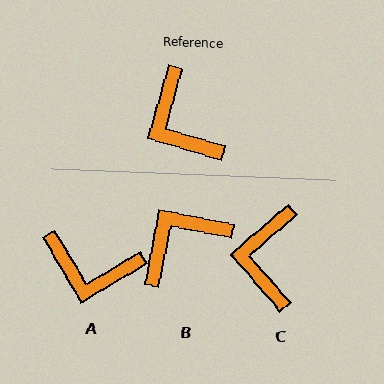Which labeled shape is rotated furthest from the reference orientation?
B, about 85 degrees away.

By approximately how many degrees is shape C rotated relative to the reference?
Approximately 33 degrees clockwise.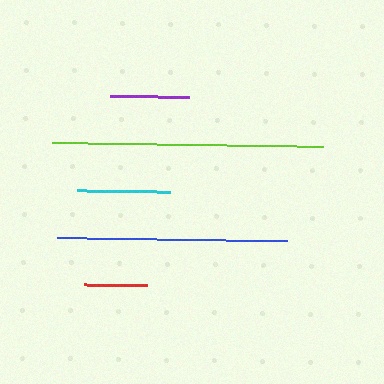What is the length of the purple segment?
The purple segment is approximately 79 pixels long.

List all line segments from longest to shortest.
From longest to shortest: lime, blue, cyan, purple, red.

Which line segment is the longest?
The lime line is the longest at approximately 270 pixels.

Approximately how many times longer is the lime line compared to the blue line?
The lime line is approximately 1.2 times the length of the blue line.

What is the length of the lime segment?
The lime segment is approximately 270 pixels long.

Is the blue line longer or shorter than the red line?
The blue line is longer than the red line.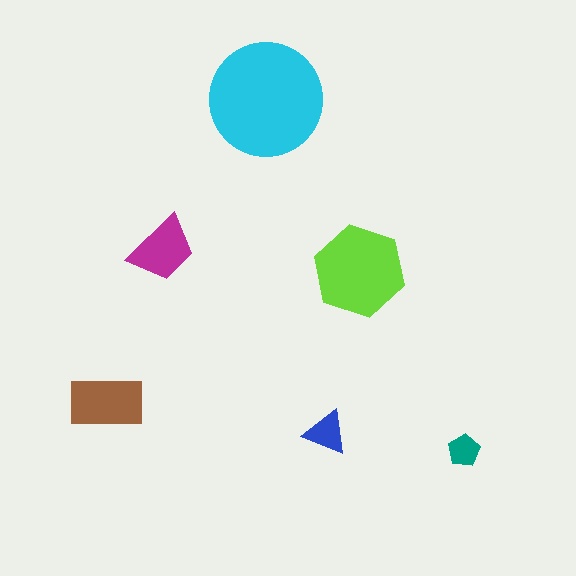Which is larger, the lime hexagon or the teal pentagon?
The lime hexagon.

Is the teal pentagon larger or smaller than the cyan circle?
Smaller.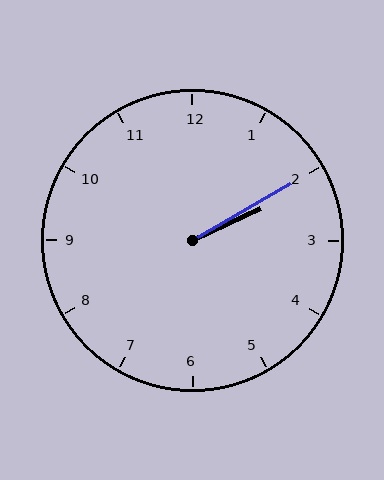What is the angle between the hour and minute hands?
Approximately 5 degrees.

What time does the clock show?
2:10.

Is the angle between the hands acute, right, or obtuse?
It is acute.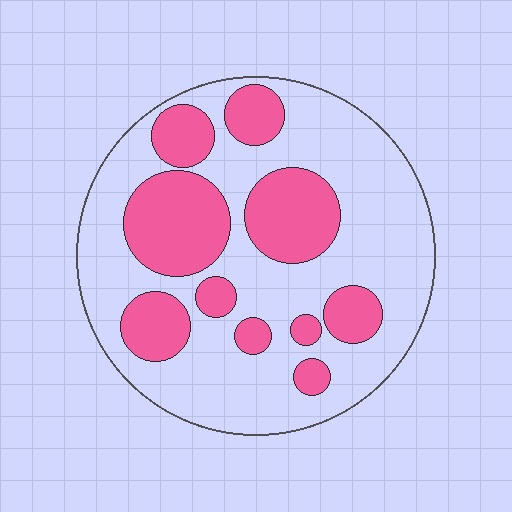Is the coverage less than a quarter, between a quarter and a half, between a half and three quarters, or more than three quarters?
Between a quarter and a half.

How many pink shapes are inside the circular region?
10.